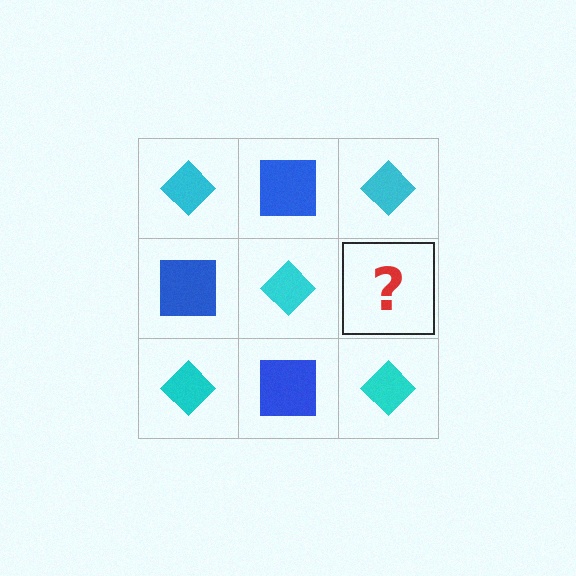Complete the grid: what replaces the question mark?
The question mark should be replaced with a blue square.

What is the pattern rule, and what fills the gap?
The rule is that it alternates cyan diamond and blue square in a checkerboard pattern. The gap should be filled with a blue square.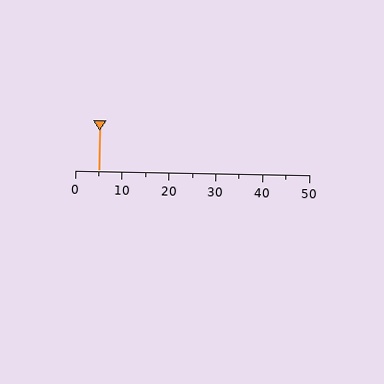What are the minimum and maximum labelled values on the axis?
The axis runs from 0 to 50.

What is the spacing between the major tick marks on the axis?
The major ticks are spaced 10 apart.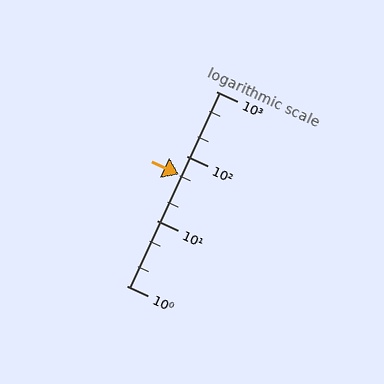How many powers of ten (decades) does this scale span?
The scale spans 3 decades, from 1 to 1000.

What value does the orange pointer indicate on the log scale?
The pointer indicates approximately 53.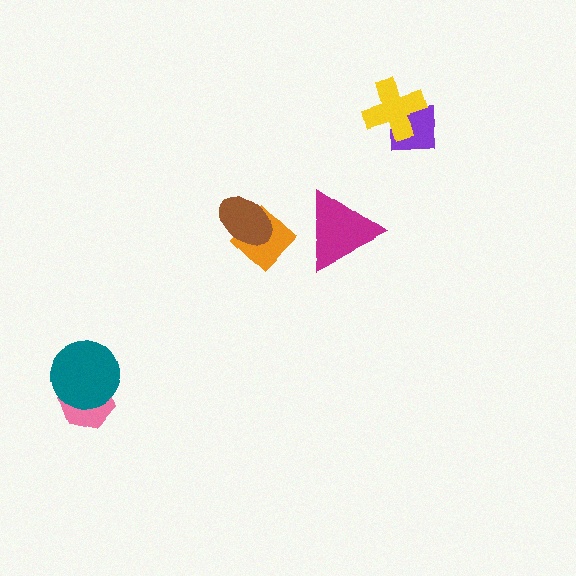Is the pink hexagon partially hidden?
Yes, it is partially covered by another shape.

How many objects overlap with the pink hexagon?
1 object overlaps with the pink hexagon.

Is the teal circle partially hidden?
No, no other shape covers it.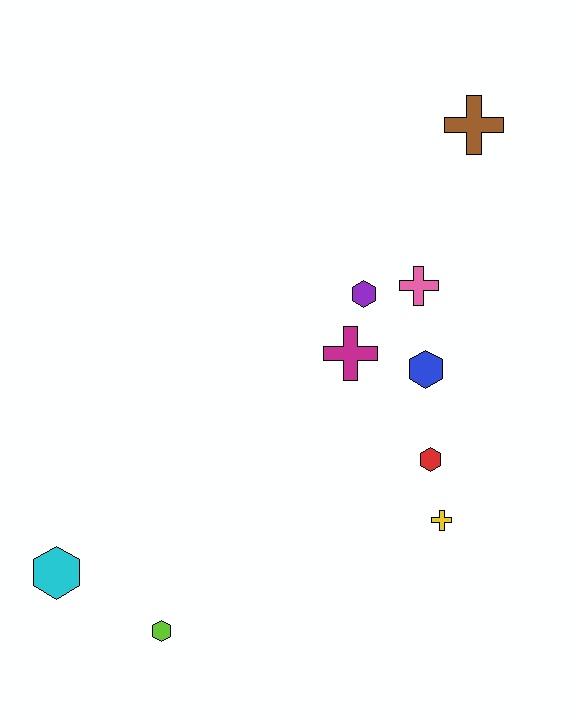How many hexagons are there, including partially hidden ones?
There are 5 hexagons.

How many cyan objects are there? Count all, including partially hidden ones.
There is 1 cyan object.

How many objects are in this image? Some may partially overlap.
There are 9 objects.